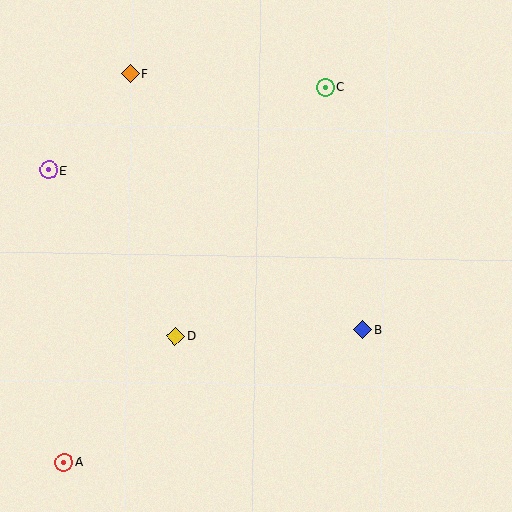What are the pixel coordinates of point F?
Point F is at (130, 74).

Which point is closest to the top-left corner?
Point F is closest to the top-left corner.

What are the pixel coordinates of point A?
Point A is at (64, 462).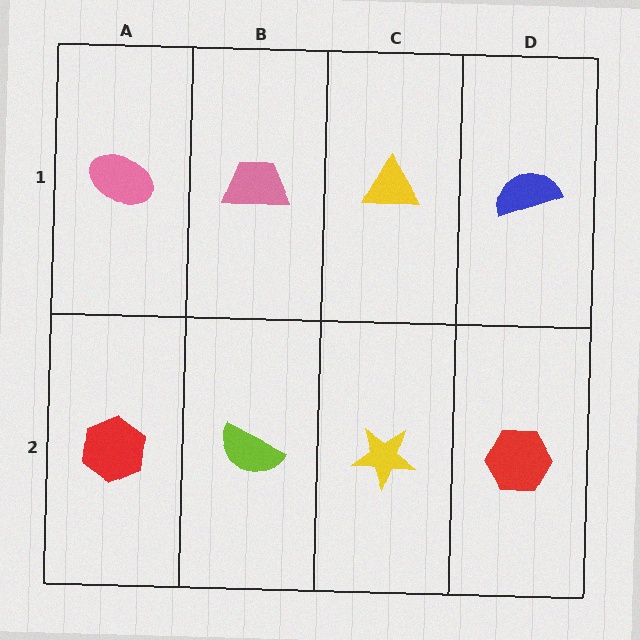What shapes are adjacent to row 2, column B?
A pink trapezoid (row 1, column B), a red hexagon (row 2, column A), a yellow star (row 2, column C).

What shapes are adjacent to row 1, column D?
A red hexagon (row 2, column D), a yellow triangle (row 1, column C).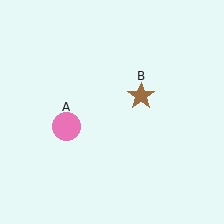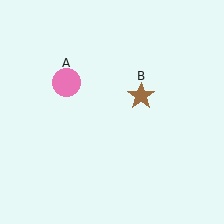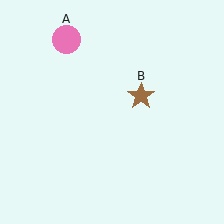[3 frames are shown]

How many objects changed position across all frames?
1 object changed position: pink circle (object A).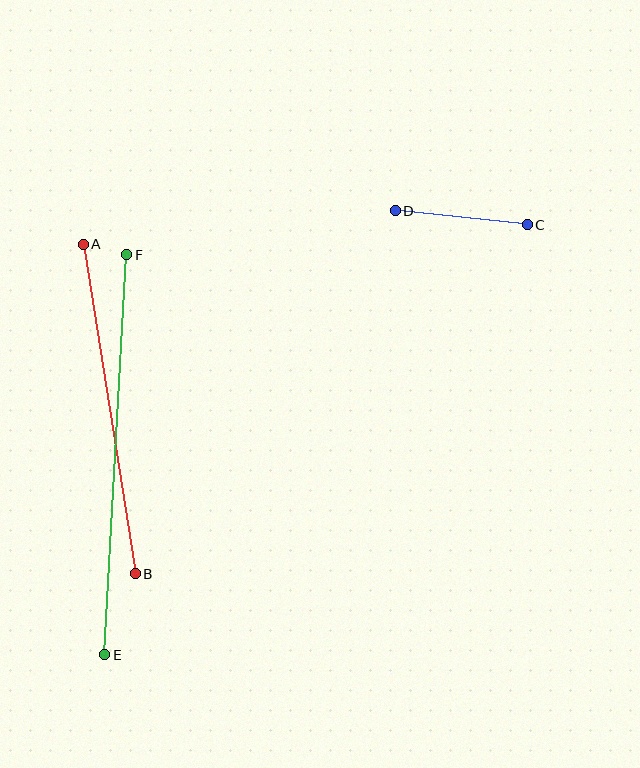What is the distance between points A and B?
The distance is approximately 333 pixels.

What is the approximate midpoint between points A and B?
The midpoint is at approximately (109, 409) pixels.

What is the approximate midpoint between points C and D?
The midpoint is at approximately (461, 218) pixels.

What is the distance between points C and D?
The distance is approximately 133 pixels.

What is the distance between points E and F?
The distance is approximately 401 pixels.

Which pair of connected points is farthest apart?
Points E and F are farthest apart.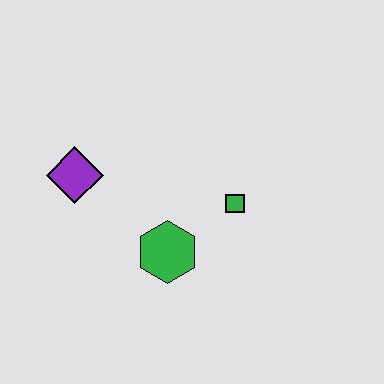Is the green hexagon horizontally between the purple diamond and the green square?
Yes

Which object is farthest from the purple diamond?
The green square is farthest from the purple diamond.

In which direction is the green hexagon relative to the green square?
The green hexagon is to the left of the green square.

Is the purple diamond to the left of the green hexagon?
Yes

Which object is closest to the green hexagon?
The green square is closest to the green hexagon.